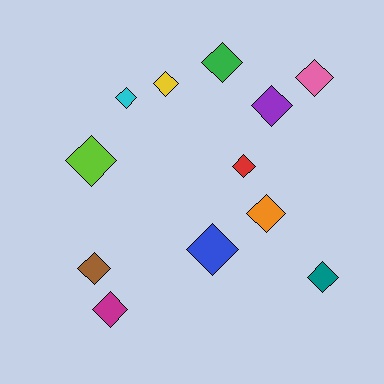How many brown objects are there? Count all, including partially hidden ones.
There is 1 brown object.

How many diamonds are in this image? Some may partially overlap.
There are 12 diamonds.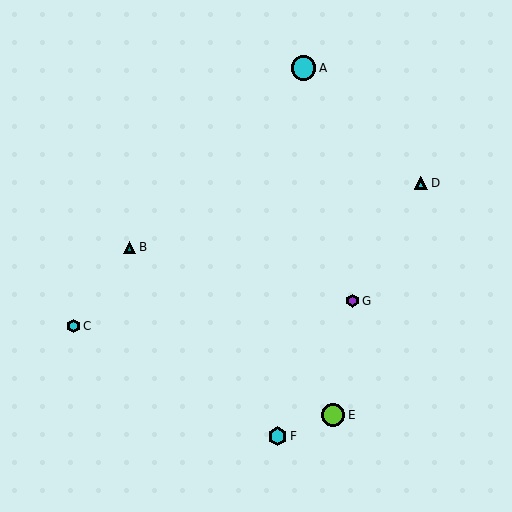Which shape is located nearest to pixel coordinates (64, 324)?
The cyan hexagon (labeled C) at (73, 326) is nearest to that location.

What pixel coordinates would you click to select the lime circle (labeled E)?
Click at (333, 415) to select the lime circle E.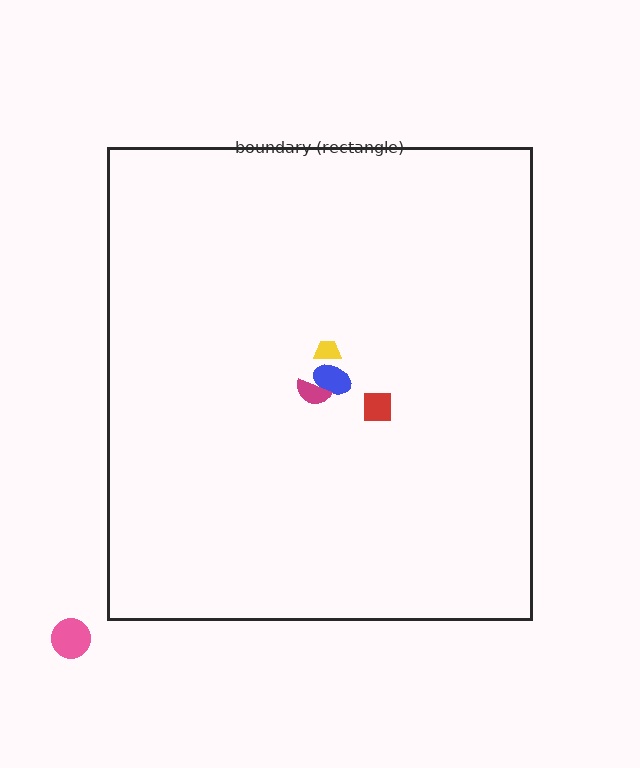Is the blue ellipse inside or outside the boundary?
Inside.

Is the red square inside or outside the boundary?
Inside.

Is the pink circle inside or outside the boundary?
Outside.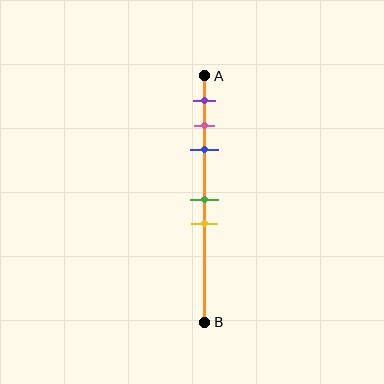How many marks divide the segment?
There are 5 marks dividing the segment.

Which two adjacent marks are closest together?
The pink and blue marks are the closest adjacent pair.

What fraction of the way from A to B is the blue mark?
The blue mark is approximately 30% (0.3) of the way from A to B.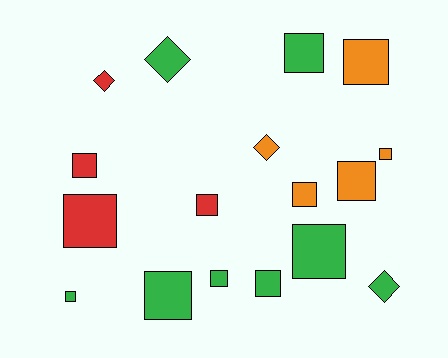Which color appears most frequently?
Green, with 8 objects.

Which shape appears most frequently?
Square, with 13 objects.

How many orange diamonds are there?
There is 1 orange diamond.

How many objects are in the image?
There are 17 objects.